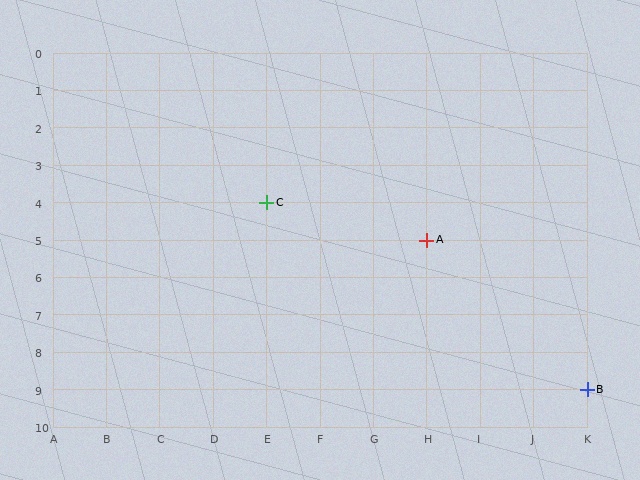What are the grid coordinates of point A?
Point A is at grid coordinates (H, 5).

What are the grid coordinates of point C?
Point C is at grid coordinates (E, 4).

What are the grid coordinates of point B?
Point B is at grid coordinates (K, 9).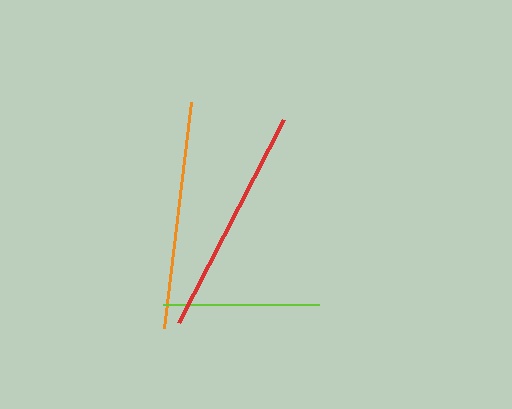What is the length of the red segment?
The red segment is approximately 229 pixels long.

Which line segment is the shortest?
The lime line is the shortest at approximately 157 pixels.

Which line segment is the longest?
The red line is the longest at approximately 229 pixels.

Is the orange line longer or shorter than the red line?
The red line is longer than the orange line.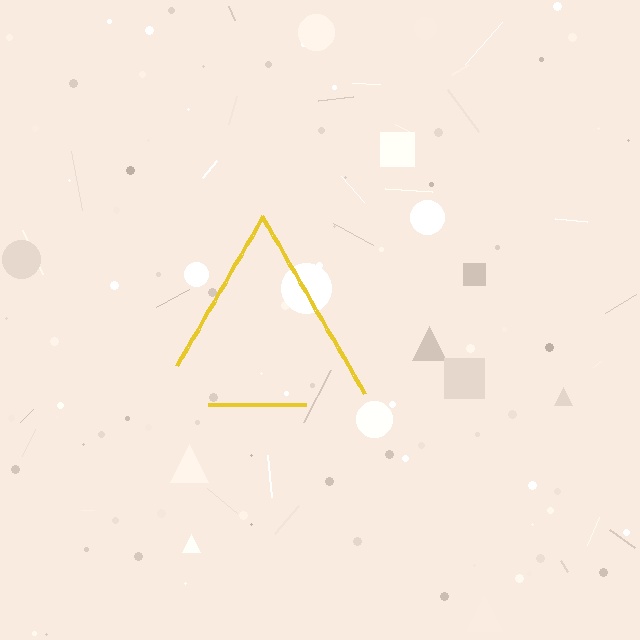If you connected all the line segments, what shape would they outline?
They would outline a triangle.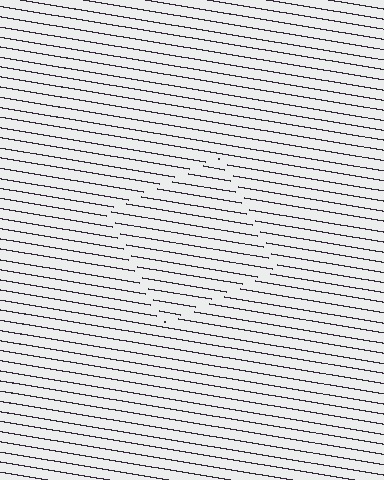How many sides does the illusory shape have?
4 sides — the line-ends trace a square.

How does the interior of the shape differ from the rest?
The interior of the shape contains the same grating, shifted by half a period — the contour is defined by the phase discontinuity where line-ends from the inner and outer gratings abut.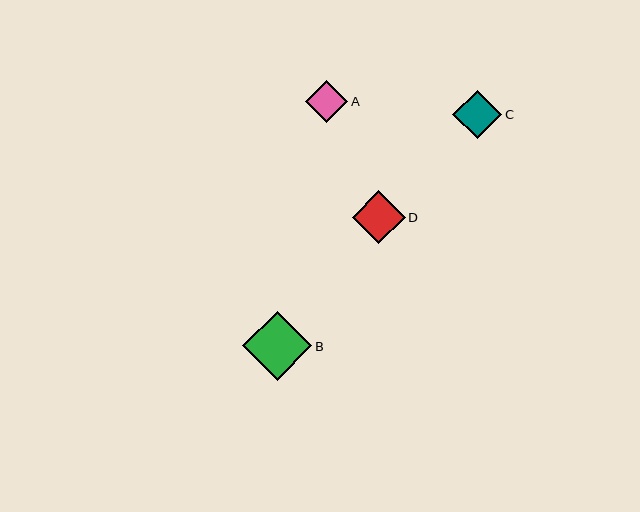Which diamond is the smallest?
Diamond A is the smallest with a size of approximately 42 pixels.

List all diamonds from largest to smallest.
From largest to smallest: B, D, C, A.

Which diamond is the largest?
Diamond B is the largest with a size of approximately 69 pixels.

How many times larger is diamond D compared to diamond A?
Diamond D is approximately 1.3 times the size of diamond A.